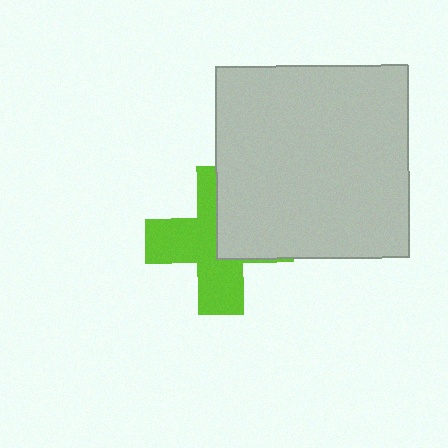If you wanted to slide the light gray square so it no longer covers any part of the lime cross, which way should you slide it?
Slide it right — that is the most direct way to separate the two shapes.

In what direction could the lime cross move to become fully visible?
The lime cross could move left. That would shift it out from behind the light gray square entirely.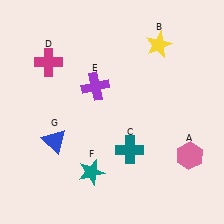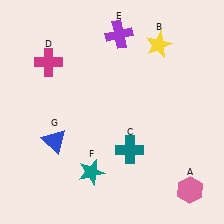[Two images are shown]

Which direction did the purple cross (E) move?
The purple cross (E) moved up.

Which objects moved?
The objects that moved are: the pink hexagon (A), the purple cross (E).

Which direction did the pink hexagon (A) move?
The pink hexagon (A) moved down.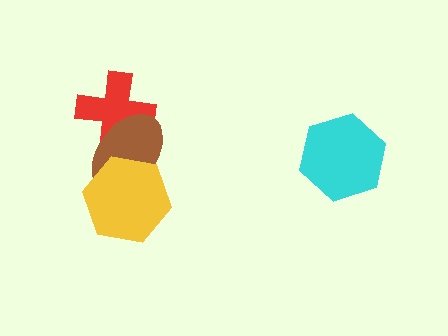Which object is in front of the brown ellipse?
The yellow hexagon is in front of the brown ellipse.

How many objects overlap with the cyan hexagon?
0 objects overlap with the cyan hexagon.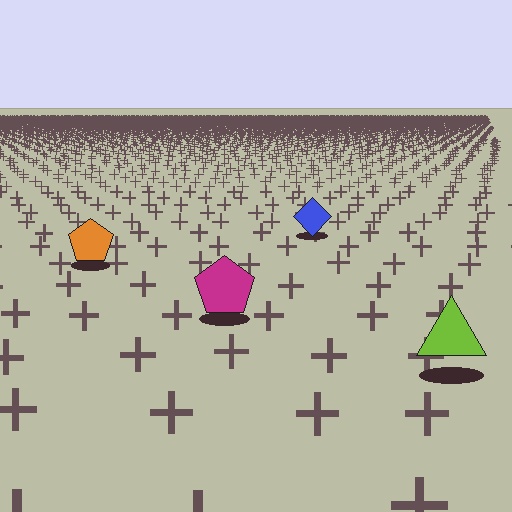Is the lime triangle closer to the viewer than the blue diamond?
Yes. The lime triangle is closer — you can tell from the texture gradient: the ground texture is coarser near it.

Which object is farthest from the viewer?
The blue diamond is farthest from the viewer. It appears smaller and the ground texture around it is denser.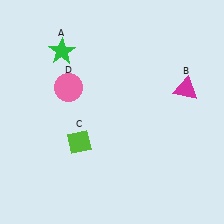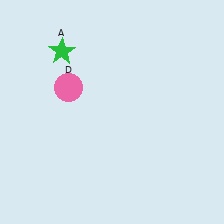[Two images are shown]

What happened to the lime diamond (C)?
The lime diamond (C) was removed in Image 2. It was in the bottom-left area of Image 1.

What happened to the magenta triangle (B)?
The magenta triangle (B) was removed in Image 2. It was in the top-right area of Image 1.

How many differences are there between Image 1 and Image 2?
There are 2 differences between the two images.